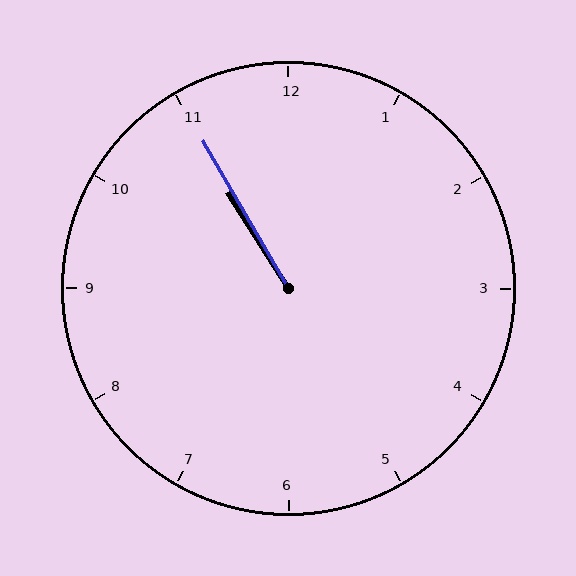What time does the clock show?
10:55.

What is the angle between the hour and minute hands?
Approximately 2 degrees.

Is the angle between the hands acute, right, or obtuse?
It is acute.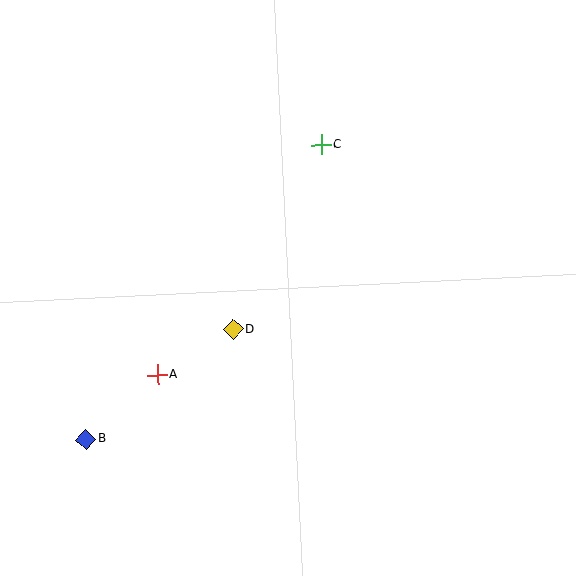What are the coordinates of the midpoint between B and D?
The midpoint between B and D is at (159, 384).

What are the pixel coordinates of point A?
Point A is at (157, 375).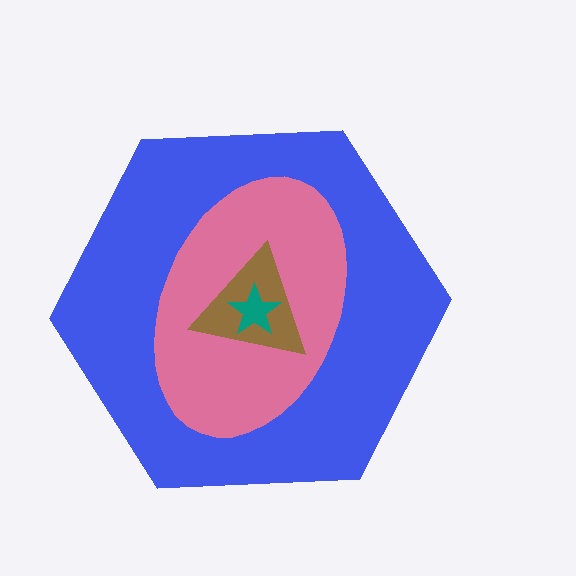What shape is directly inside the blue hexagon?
The pink ellipse.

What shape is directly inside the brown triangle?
The teal star.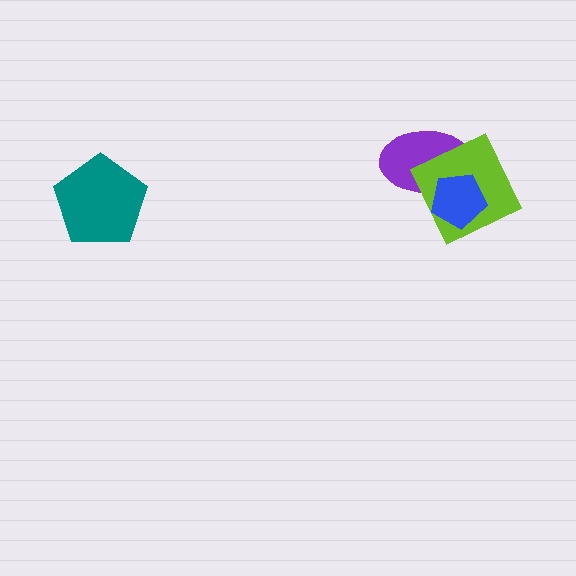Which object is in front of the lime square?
The blue pentagon is in front of the lime square.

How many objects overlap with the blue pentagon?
2 objects overlap with the blue pentagon.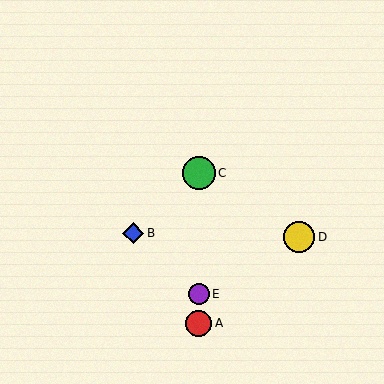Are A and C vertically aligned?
Yes, both are at x≈199.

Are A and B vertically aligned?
No, A is at x≈199 and B is at x≈133.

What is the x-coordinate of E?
Object E is at x≈199.